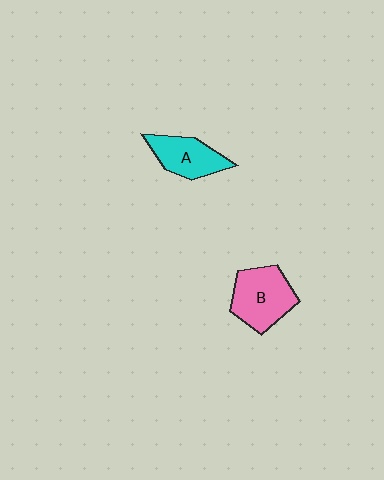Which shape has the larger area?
Shape B (pink).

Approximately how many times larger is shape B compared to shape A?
Approximately 1.3 times.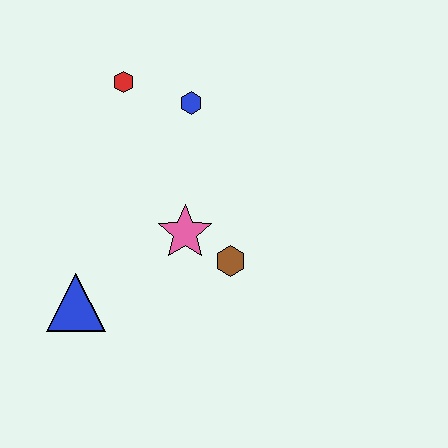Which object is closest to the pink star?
The brown hexagon is closest to the pink star.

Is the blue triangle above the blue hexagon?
No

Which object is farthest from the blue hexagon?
The blue triangle is farthest from the blue hexagon.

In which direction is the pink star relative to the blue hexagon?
The pink star is below the blue hexagon.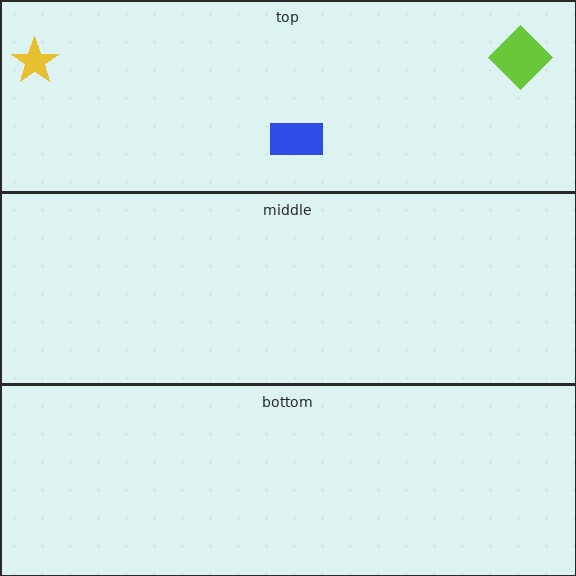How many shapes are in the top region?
3.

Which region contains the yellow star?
The top region.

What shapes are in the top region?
The blue rectangle, the yellow star, the lime diamond.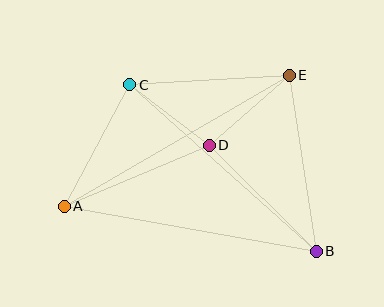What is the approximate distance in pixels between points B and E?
The distance between B and E is approximately 178 pixels.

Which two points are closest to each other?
Points C and D are closest to each other.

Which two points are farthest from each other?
Points A and E are farthest from each other.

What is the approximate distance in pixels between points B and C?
The distance between B and C is approximately 250 pixels.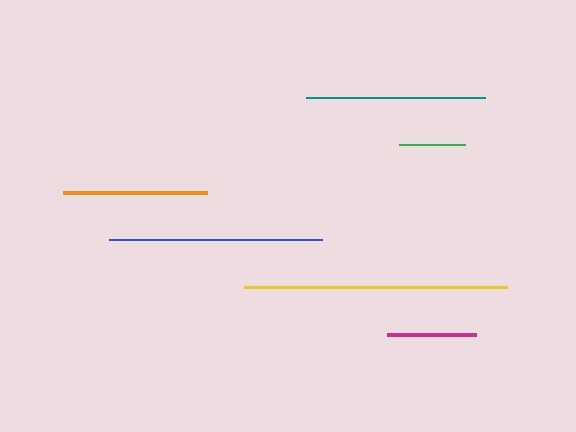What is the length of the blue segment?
The blue segment is approximately 213 pixels long.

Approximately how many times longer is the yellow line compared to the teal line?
The yellow line is approximately 1.5 times the length of the teal line.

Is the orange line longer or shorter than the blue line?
The blue line is longer than the orange line.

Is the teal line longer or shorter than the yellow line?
The yellow line is longer than the teal line.